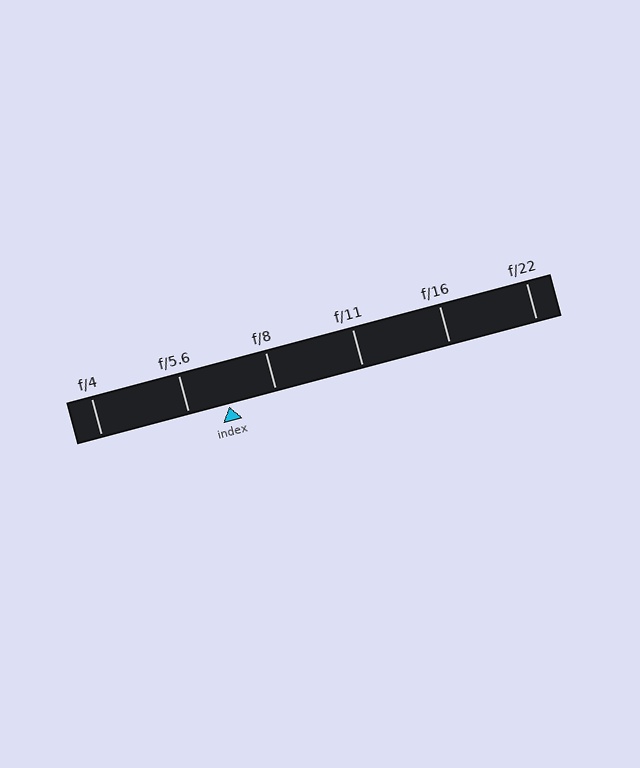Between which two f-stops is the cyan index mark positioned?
The index mark is between f/5.6 and f/8.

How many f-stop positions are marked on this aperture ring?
There are 6 f-stop positions marked.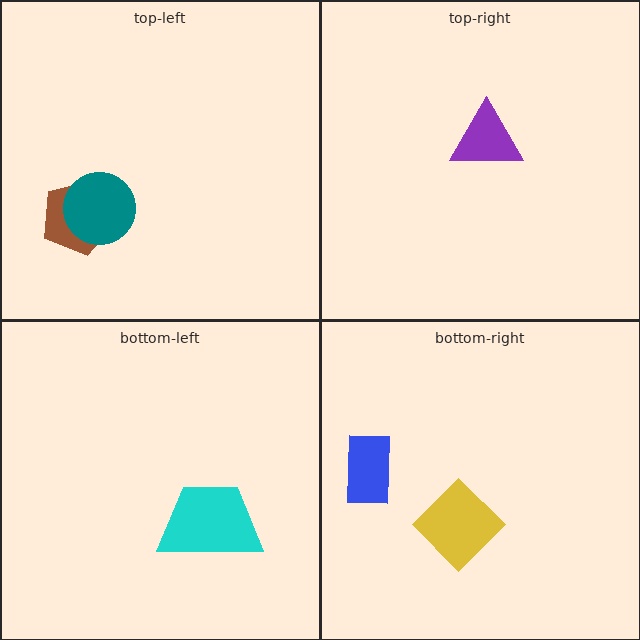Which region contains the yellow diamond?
The bottom-right region.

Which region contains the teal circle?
The top-left region.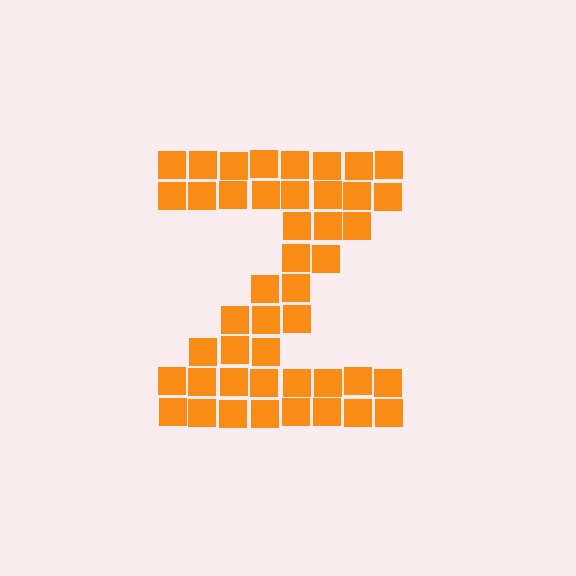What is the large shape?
The large shape is the letter Z.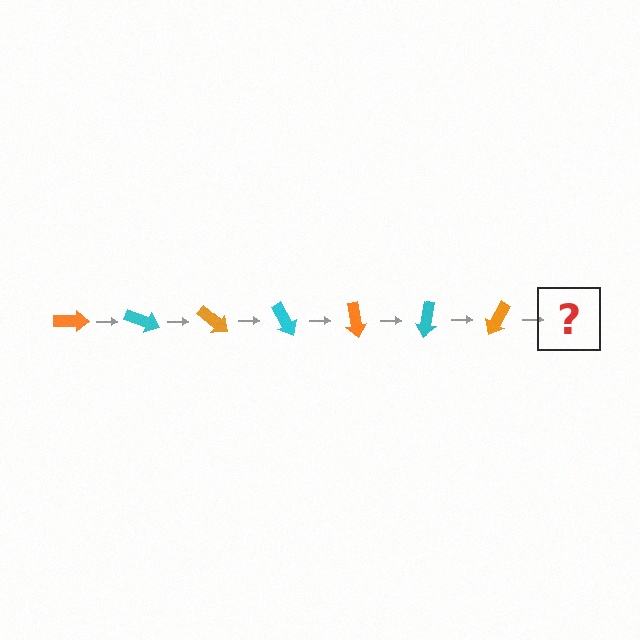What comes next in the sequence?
The next element should be a cyan arrow, rotated 140 degrees from the start.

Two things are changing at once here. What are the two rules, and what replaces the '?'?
The two rules are that it rotates 20 degrees each step and the color cycles through orange and cyan. The '?' should be a cyan arrow, rotated 140 degrees from the start.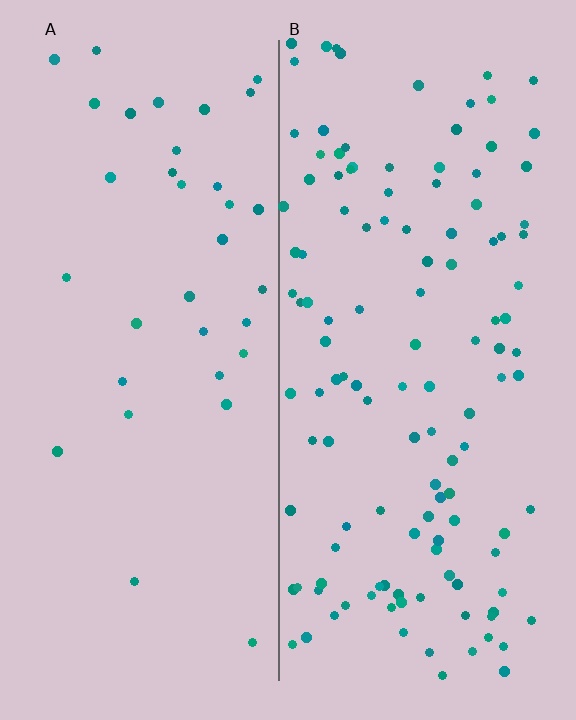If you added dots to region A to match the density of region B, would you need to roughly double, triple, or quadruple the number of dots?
Approximately quadruple.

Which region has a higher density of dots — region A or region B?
B (the right).